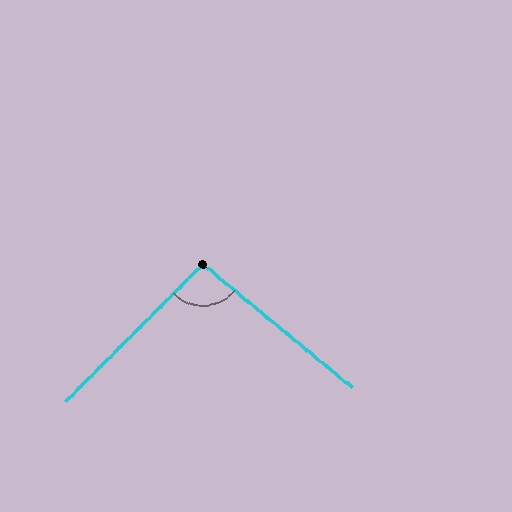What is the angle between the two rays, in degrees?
Approximately 96 degrees.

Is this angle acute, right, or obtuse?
It is obtuse.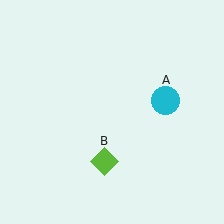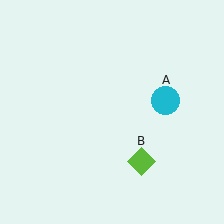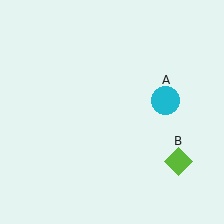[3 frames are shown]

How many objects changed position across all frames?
1 object changed position: lime diamond (object B).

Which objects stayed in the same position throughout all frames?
Cyan circle (object A) remained stationary.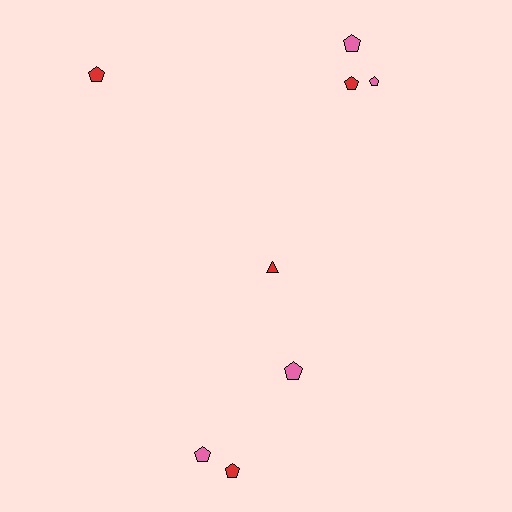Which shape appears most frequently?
Pentagon, with 7 objects.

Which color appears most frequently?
Pink, with 4 objects.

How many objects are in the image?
There are 8 objects.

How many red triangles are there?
There is 1 red triangle.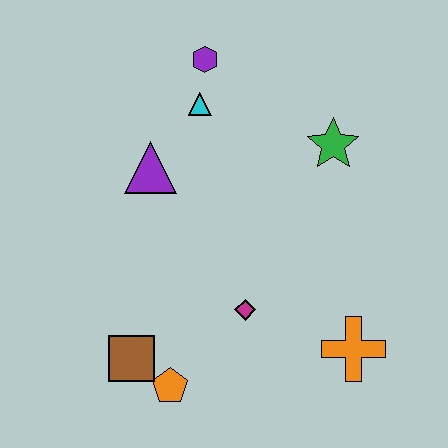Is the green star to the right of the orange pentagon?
Yes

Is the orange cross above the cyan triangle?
No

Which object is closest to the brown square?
The orange pentagon is closest to the brown square.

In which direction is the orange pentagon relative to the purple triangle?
The orange pentagon is below the purple triangle.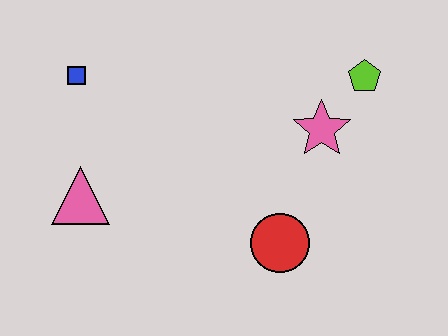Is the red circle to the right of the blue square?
Yes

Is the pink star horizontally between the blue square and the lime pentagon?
Yes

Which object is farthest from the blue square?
The lime pentagon is farthest from the blue square.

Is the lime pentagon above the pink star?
Yes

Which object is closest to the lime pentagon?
The pink star is closest to the lime pentagon.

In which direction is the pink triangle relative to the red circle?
The pink triangle is to the left of the red circle.